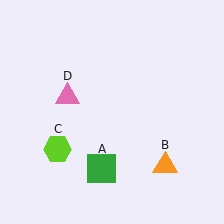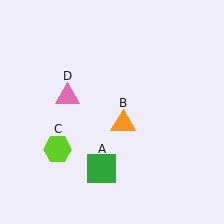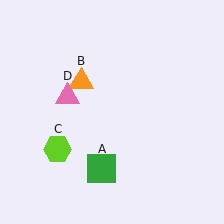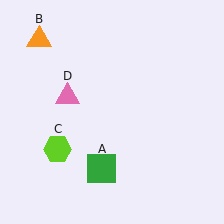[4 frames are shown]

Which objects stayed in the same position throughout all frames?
Green square (object A) and lime hexagon (object C) and pink triangle (object D) remained stationary.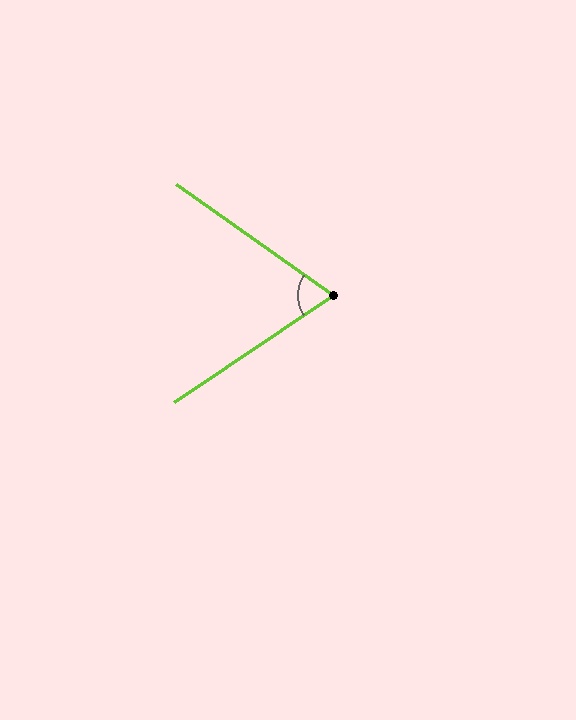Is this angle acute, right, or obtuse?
It is acute.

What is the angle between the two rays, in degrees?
Approximately 69 degrees.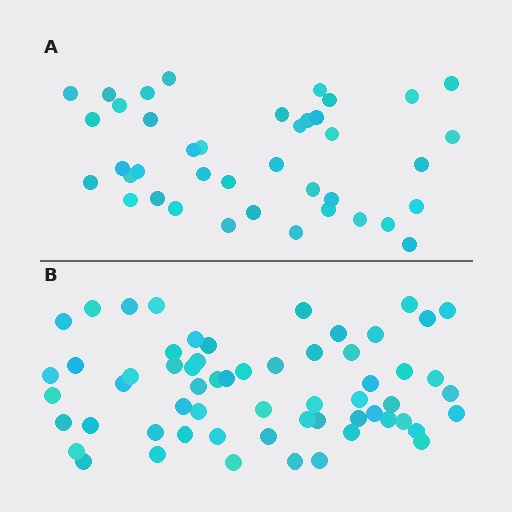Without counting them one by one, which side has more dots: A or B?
Region B (the bottom region) has more dots.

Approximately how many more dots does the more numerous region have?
Region B has approximately 20 more dots than region A.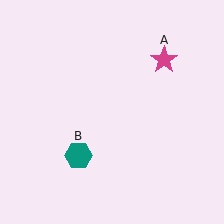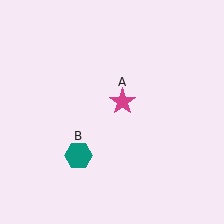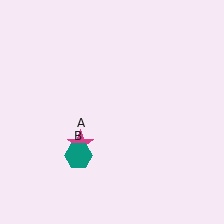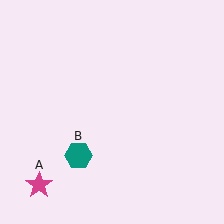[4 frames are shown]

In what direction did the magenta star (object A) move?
The magenta star (object A) moved down and to the left.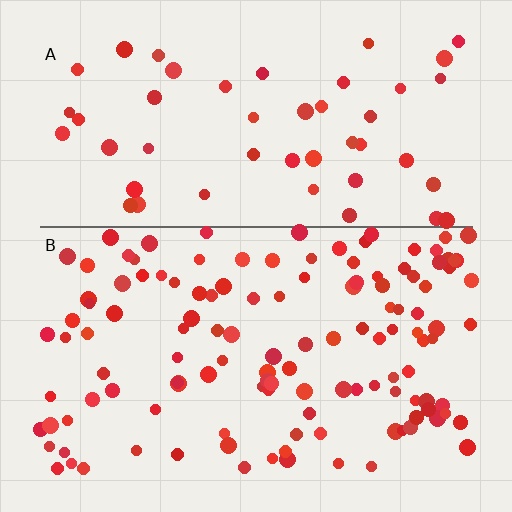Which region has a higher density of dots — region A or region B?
B (the bottom).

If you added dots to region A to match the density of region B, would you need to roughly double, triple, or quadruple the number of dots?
Approximately double.